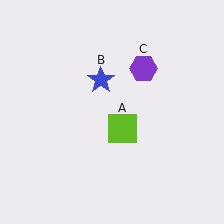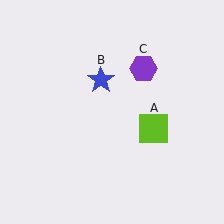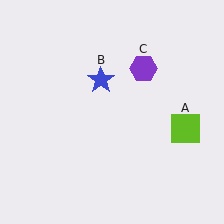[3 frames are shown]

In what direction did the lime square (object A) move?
The lime square (object A) moved right.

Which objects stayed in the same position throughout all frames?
Blue star (object B) and purple hexagon (object C) remained stationary.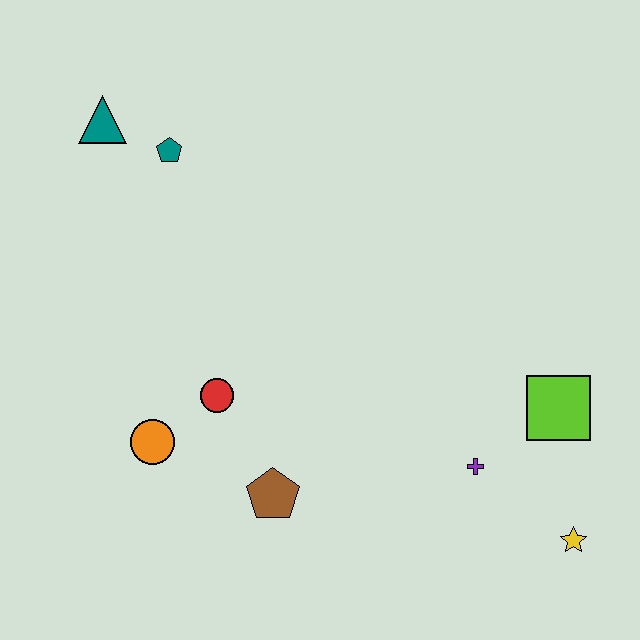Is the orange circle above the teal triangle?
No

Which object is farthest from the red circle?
The yellow star is farthest from the red circle.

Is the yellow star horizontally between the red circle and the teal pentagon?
No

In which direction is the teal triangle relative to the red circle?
The teal triangle is above the red circle.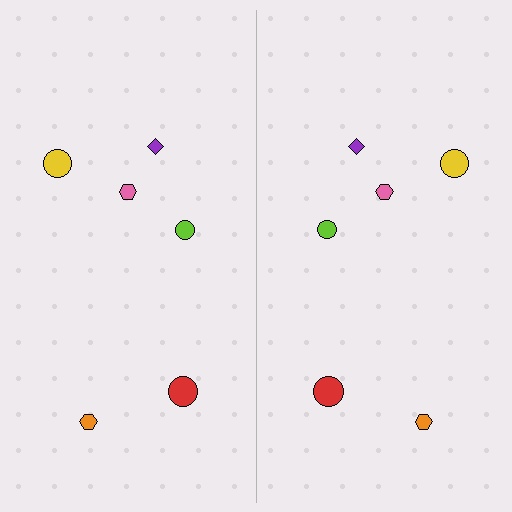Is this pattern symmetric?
Yes, this pattern has bilateral (reflection) symmetry.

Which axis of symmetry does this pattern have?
The pattern has a vertical axis of symmetry running through the center of the image.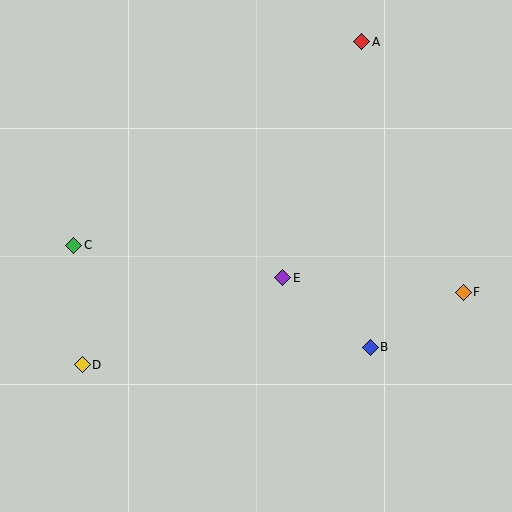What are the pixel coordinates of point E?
Point E is at (283, 278).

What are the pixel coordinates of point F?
Point F is at (463, 292).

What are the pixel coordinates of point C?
Point C is at (74, 245).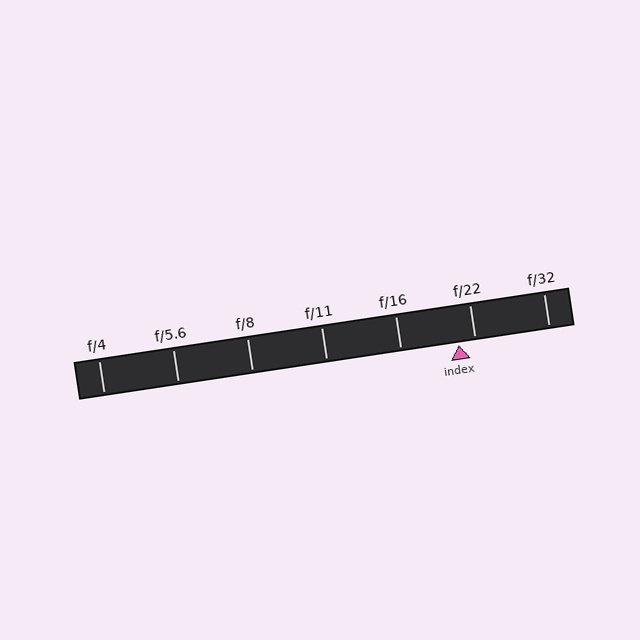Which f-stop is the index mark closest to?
The index mark is closest to f/22.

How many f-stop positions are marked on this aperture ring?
There are 7 f-stop positions marked.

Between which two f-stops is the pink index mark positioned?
The index mark is between f/16 and f/22.